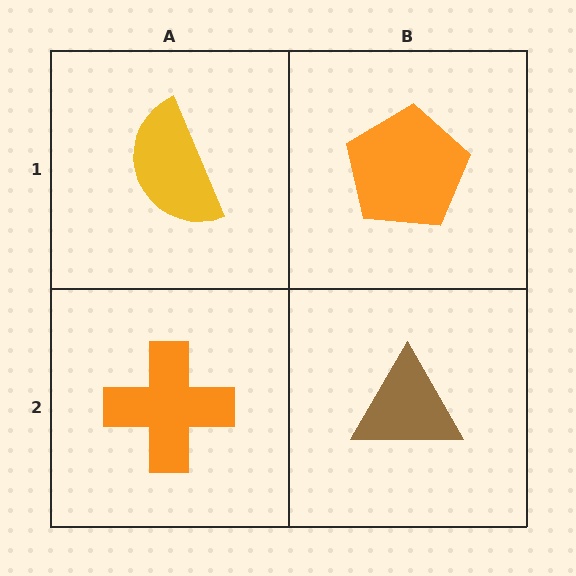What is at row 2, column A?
An orange cross.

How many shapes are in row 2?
2 shapes.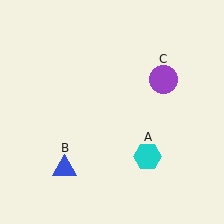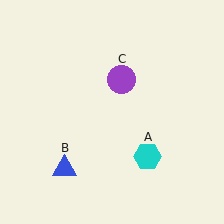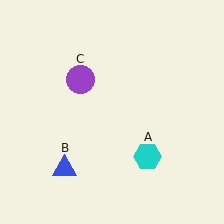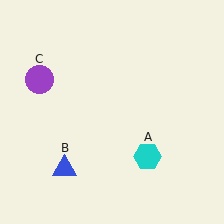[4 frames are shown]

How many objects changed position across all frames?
1 object changed position: purple circle (object C).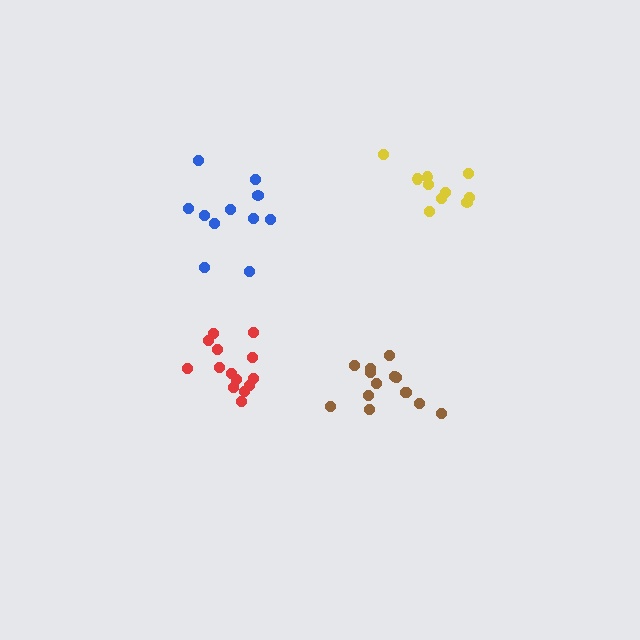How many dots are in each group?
Group 1: 14 dots, Group 2: 14 dots, Group 3: 10 dots, Group 4: 11 dots (49 total).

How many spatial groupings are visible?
There are 4 spatial groupings.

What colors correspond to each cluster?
The clusters are colored: red, brown, yellow, blue.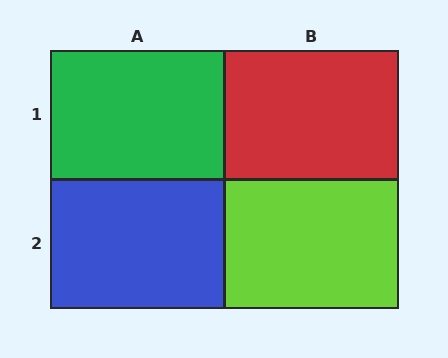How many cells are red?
1 cell is red.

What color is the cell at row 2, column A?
Blue.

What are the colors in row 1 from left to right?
Green, red.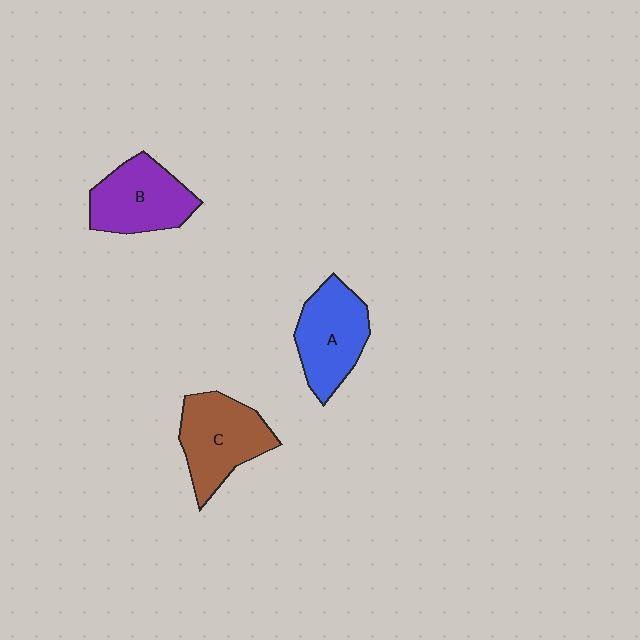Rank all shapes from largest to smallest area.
From largest to smallest: C (brown), A (blue), B (purple).